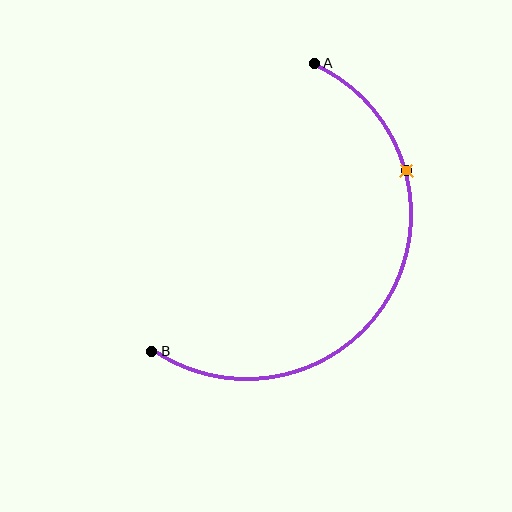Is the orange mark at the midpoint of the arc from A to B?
No. The orange mark lies on the arc but is closer to endpoint A. The arc midpoint would be at the point on the curve equidistant along the arc from both A and B.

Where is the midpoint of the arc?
The arc midpoint is the point on the curve farthest from the straight line joining A and B. It sits to the right of that line.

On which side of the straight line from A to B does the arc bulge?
The arc bulges to the right of the straight line connecting A and B.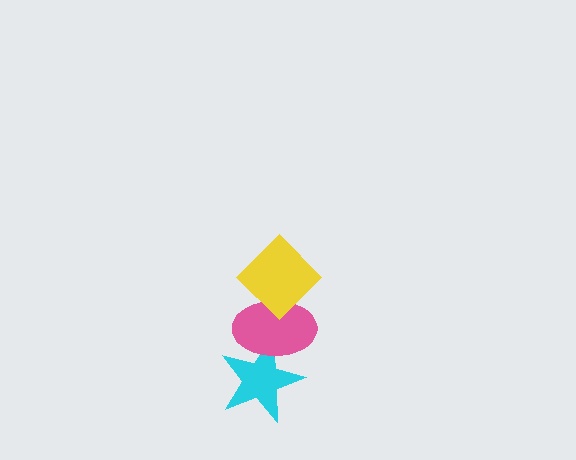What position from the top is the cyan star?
The cyan star is 3rd from the top.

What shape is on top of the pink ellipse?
The yellow diamond is on top of the pink ellipse.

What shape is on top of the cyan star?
The pink ellipse is on top of the cyan star.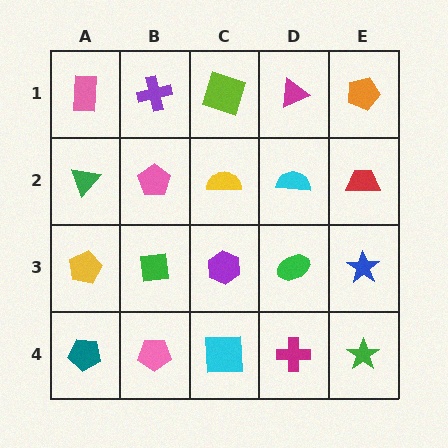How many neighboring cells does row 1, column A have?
2.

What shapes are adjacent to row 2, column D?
A magenta triangle (row 1, column D), a green ellipse (row 3, column D), a yellow semicircle (row 2, column C), a red trapezoid (row 2, column E).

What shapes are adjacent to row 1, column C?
A yellow semicircle (row 2, column C), a purple cross (row 1, column B), a magenta triangle (row 1, column D).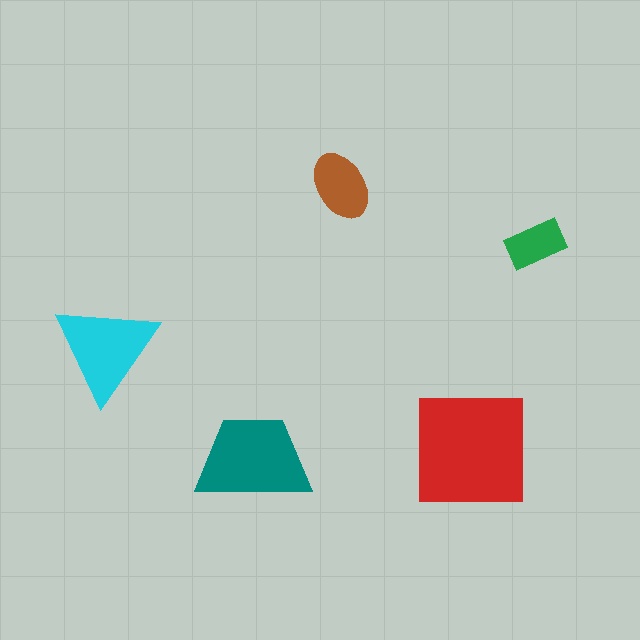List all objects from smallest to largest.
The green rectangle, the brown ellipse, the cyan triangle, the teal trapezoid, the red square.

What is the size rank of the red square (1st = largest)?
1st.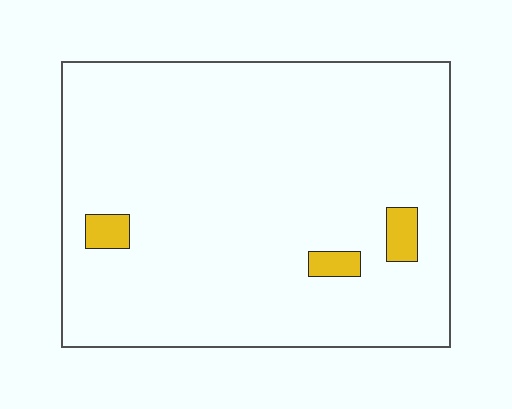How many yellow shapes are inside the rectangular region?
3.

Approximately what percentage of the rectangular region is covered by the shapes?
Approximately 5%.